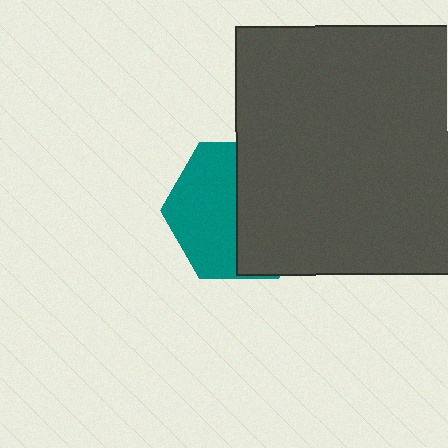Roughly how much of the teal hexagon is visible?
About half of it is visible (roughly 48%).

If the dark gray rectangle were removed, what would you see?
You would see the complete teal hexagon.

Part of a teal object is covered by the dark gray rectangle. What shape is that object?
It is a hexagon.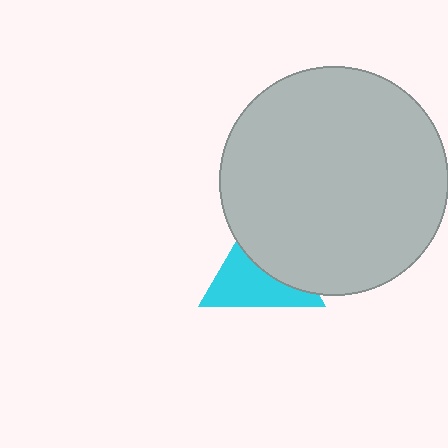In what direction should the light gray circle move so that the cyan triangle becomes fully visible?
The light gray circle should move toward the upper-right. That is the shortest direction to clear the overlap and leave the cyan triangle fully visible.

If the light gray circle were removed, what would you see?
You would see the complete cyan triangle.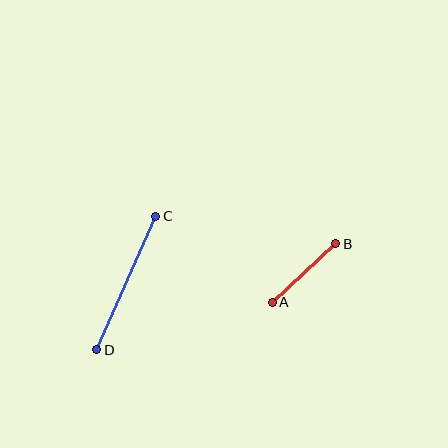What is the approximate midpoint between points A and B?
The midpoint is at approximately (304, 273) pixels.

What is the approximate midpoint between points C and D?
The midpoint is at approximately (126, 283) pixels.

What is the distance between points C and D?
The distance is approximately 146 pixels.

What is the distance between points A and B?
The distance is approximately 86 pixels.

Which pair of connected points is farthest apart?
Points C and D are farthest apart.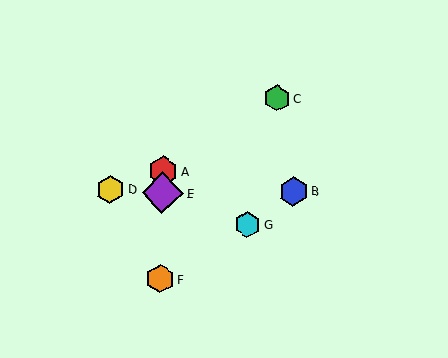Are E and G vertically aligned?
No, E is at x≈163 and G is at x≈247.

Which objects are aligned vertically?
Objects A, E, F are aligned vertically.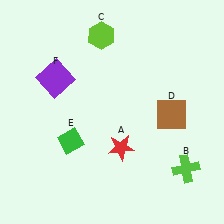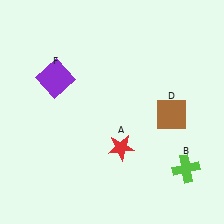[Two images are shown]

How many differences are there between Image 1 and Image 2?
There are 2 differences between the two images.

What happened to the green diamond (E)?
The green diamond (E) was removed in Image 2. It was in the bottom-left area of Image 1.